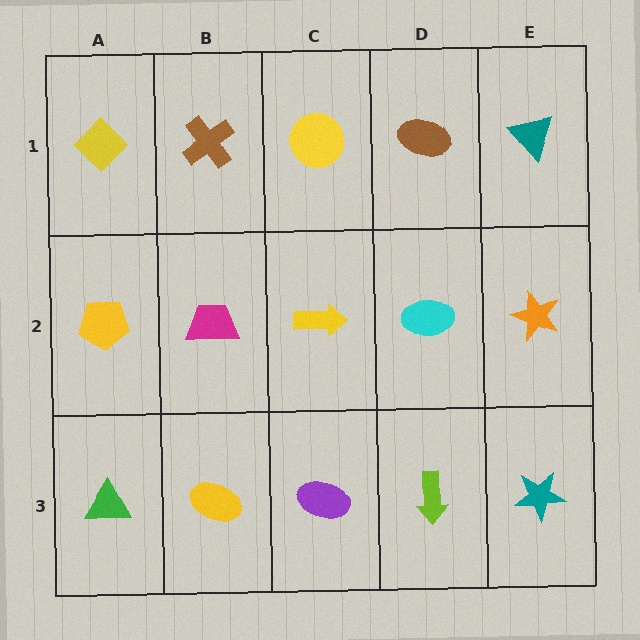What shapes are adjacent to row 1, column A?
A yellow pentagon (row 2, column A), a brown cross (row 1, column B).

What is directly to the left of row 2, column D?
A yellow arrow.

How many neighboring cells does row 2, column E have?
3.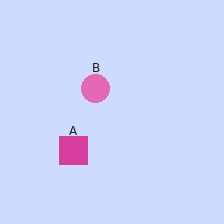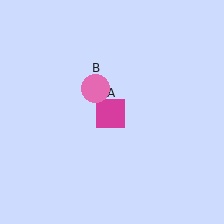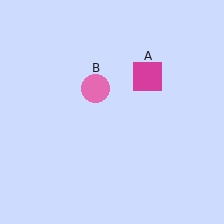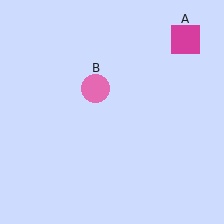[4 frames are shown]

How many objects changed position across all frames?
1 object changed position: magenta square (object A).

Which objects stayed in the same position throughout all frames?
Pink circle (object B) remained stationary.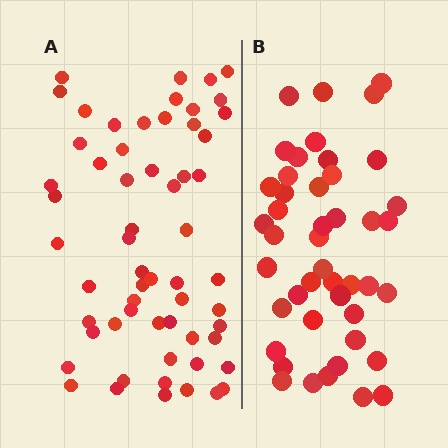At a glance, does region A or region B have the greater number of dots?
Region A (the left region) has more dots.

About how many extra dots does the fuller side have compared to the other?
Region A has approximately 15 more dots than region B.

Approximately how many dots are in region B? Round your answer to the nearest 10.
About 40 dots. (The exact count is 45, which rounds to 40.)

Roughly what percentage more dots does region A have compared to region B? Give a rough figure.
About 30% more.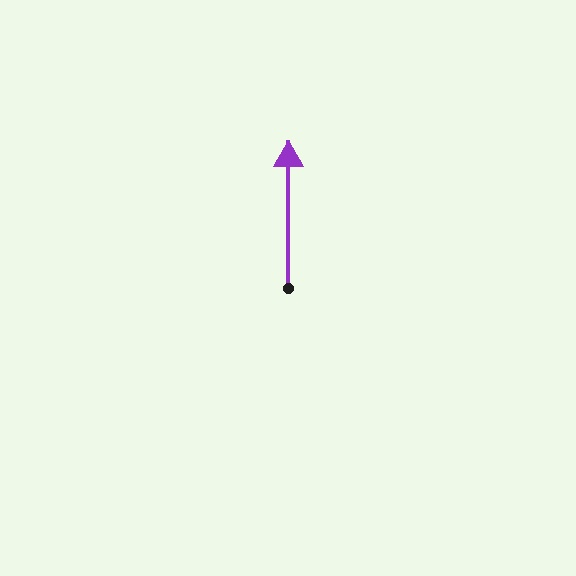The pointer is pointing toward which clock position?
Roughly 12 o'clock.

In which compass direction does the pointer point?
North.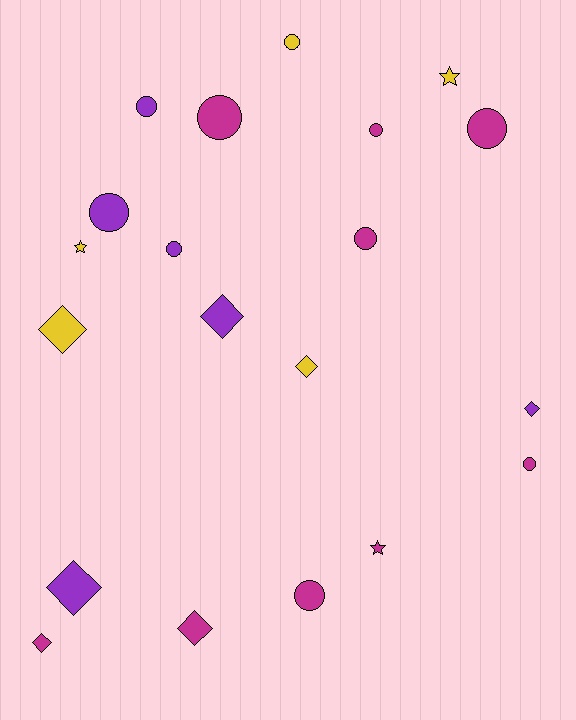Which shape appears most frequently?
Circle, with 10 objects.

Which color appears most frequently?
Magenta, with 9 objects.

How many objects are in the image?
There are 20 objects.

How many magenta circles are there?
There are 6 magenta circles.